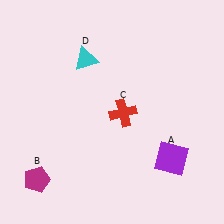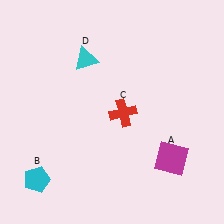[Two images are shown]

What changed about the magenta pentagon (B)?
In Image 1, B is magenta. In Image 2, it changed to cyan.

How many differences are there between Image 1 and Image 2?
There are 2 differences between the two images.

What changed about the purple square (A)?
In Image 1, A is purple. In Image 2, it changed to magenta.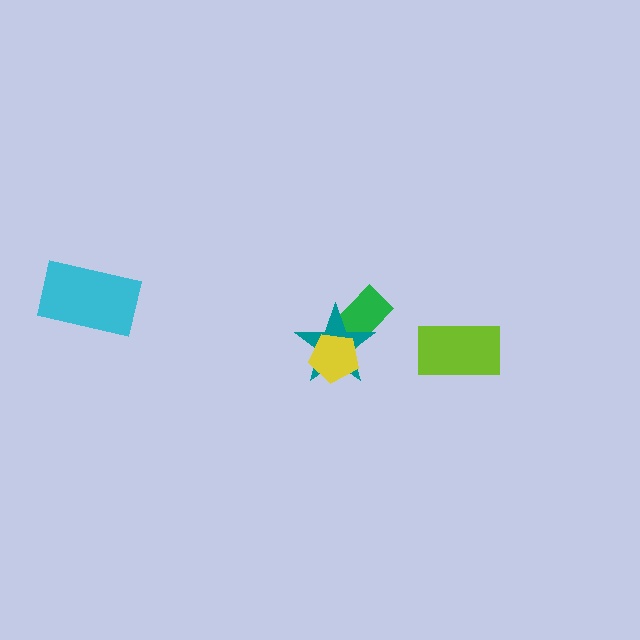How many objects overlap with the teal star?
2 objects overlap with the teal star.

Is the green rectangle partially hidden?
Yes, it is partially covered by another shape.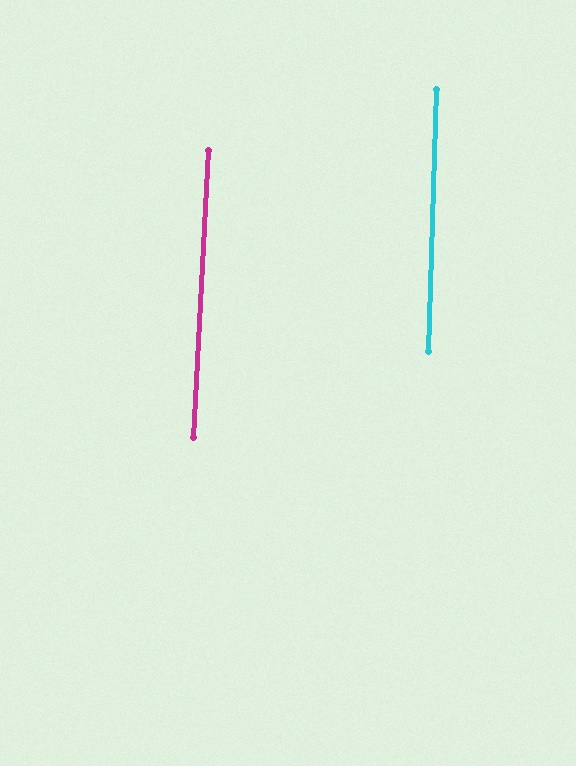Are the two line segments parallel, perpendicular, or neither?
Parallel — their directions differ by only 1.1°.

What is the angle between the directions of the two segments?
Approximately 1 degree.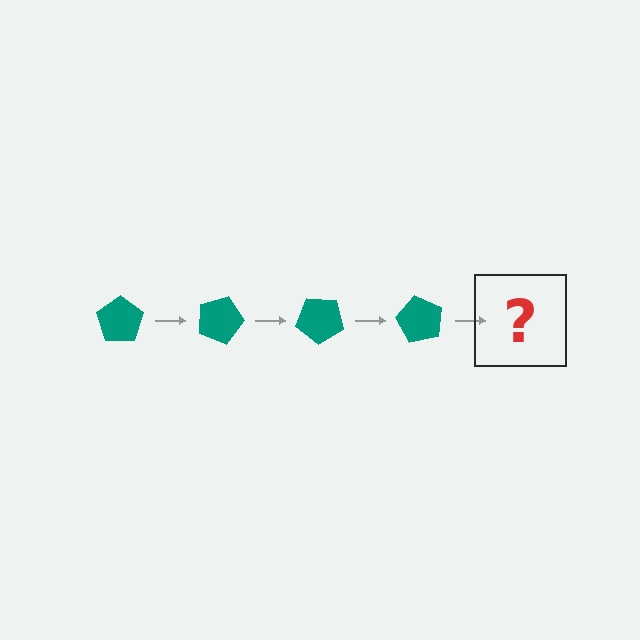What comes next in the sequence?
The next element should be a teal pentagon rotated 80 degrees.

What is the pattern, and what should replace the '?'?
The pattern is that the pentagon rotates 20 degrees each step. The '?' should be a teal pentagon rotated 80 degrees.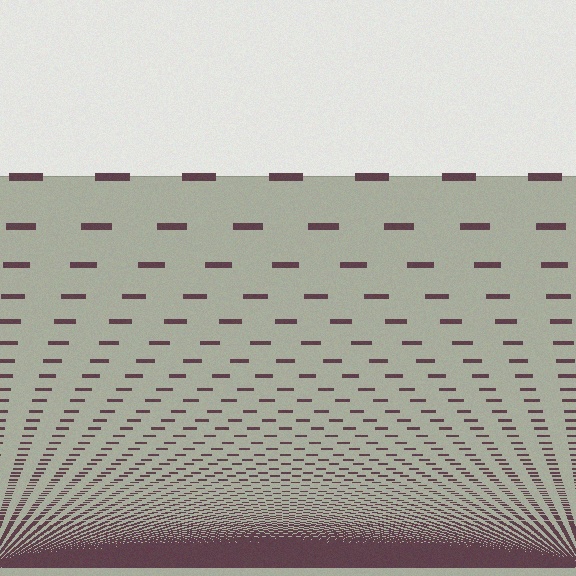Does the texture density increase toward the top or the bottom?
Density increases toward the bottom.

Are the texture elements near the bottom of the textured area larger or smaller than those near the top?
Smaller. The gradient is inverted — elements near the bottom are smaller and denser.